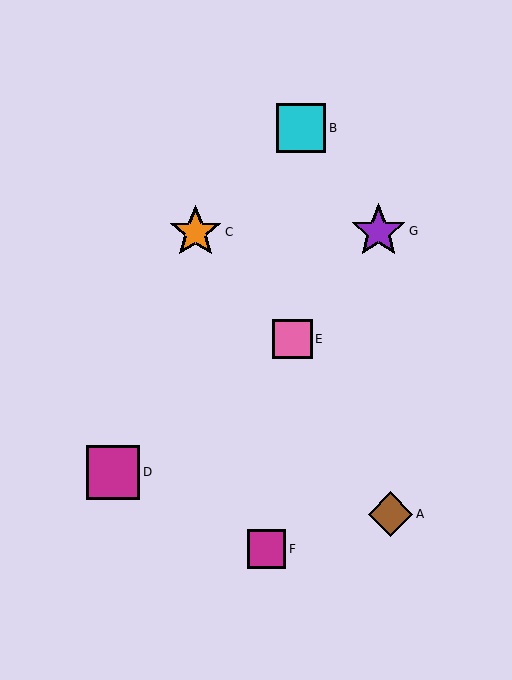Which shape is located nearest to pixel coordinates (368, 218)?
The purple star (labeled G) at (379, 231) is nearest to that location.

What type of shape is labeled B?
Shape B is a cyan square.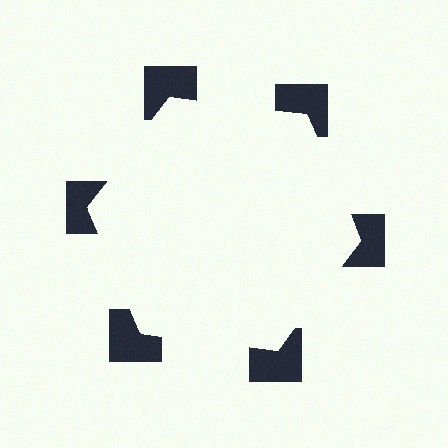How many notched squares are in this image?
There are 6 — one at each vertex of the illusory hexagon.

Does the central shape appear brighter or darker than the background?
It typically appears slightly brighter than the background, even though no actual brightness change is drawn.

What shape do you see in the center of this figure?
An illusory hexagon — its edges are inferred from the aligned wedge cuts in the notched squares, not physically drawn.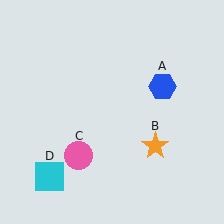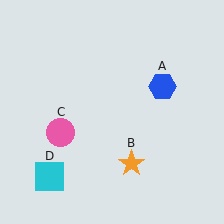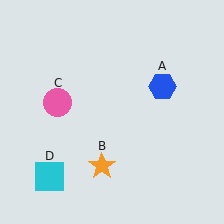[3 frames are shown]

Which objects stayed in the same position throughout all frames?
Blue hexagon (object A) and cyan square (object D) remained stationary.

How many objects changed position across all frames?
2 objects changed position: orange star (object B), pink circle (object C).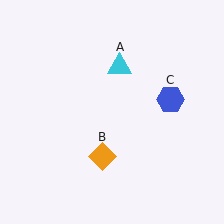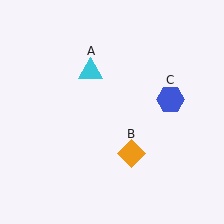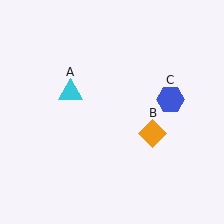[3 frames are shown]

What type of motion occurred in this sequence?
The cyan triangle (object A), orange diamond (object B) rotated counterclockwise around the center of the scene.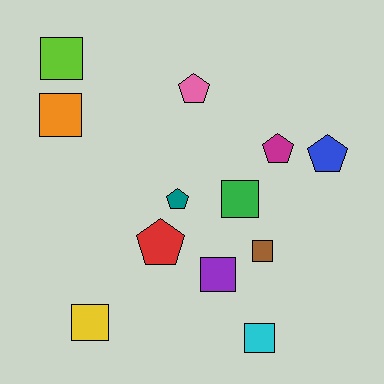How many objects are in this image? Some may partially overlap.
There are 12 objects.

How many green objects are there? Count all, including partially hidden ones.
There is 1 green object.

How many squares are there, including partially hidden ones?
There are 7 squares.